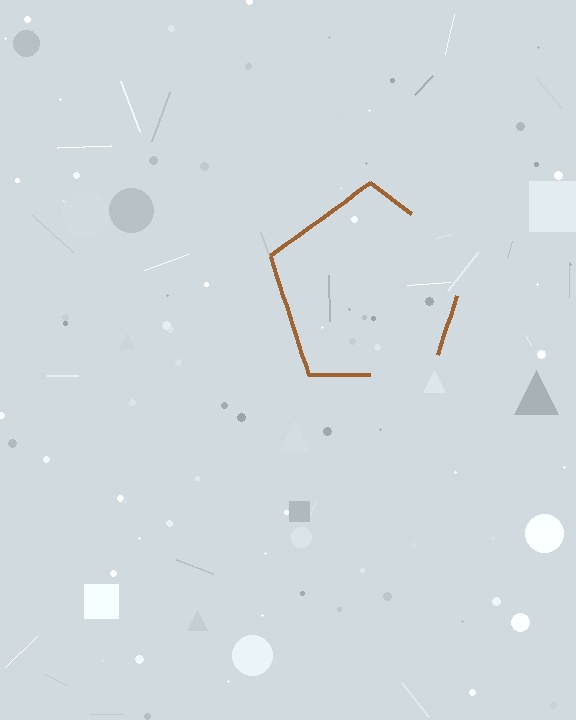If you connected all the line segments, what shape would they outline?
They would outline a pentagon.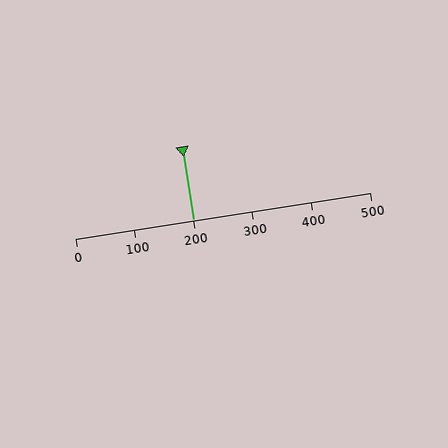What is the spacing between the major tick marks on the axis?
The major ticks are spaced 100 apart.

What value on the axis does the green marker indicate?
The marker indicates approximately 200.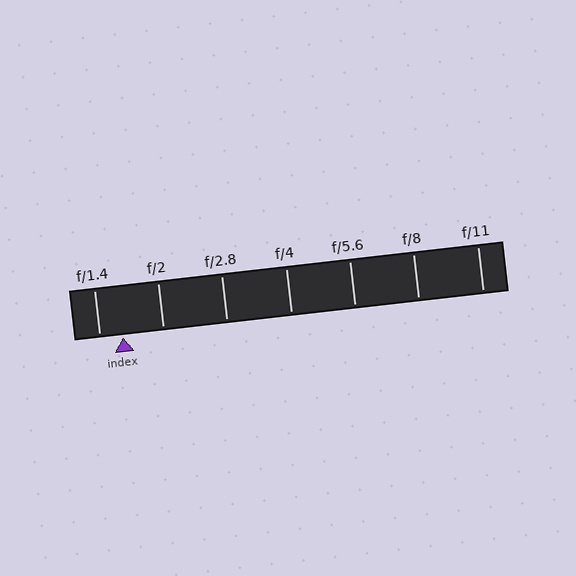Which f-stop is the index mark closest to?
The index mark is closest to f/1.4.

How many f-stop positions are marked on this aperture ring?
There are 7 f-stop positions marked.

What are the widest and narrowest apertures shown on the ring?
The widest aperture shown is f/1.4 and the narrowest is f/11.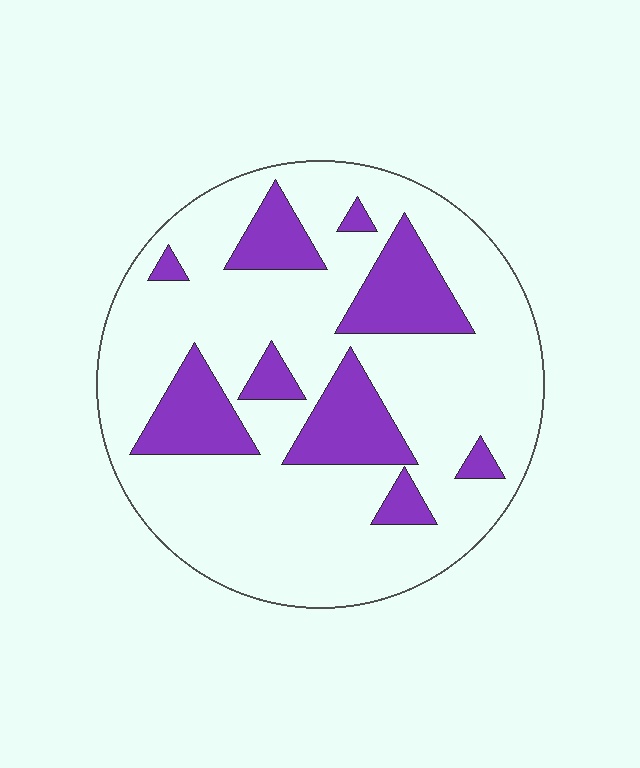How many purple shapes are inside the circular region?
9.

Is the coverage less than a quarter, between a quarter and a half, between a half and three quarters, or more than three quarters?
Less than a quarter.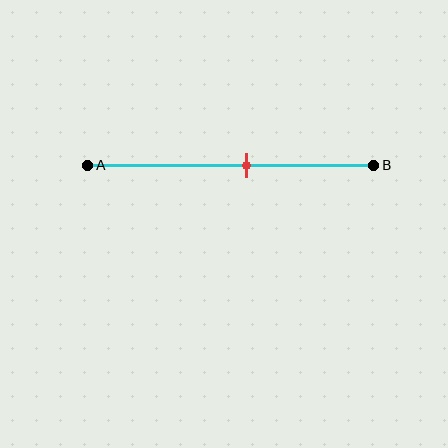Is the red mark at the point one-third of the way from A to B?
No, the mark is at about 55% from A, not at the 33% one-third point.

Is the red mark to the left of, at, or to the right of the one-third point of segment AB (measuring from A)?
The red mark is to the right of the one-third point of segment AB.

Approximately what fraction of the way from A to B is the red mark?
The red mark is approximately 55% of the way from A to B.